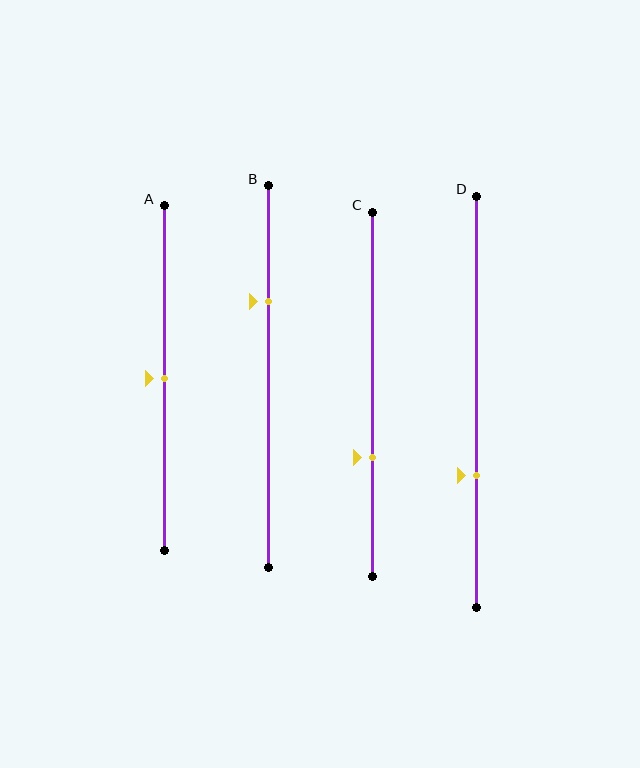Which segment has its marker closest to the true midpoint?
Segment A has its marker closest to the true midpoint.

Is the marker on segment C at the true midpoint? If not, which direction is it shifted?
No, the marker on segment C is shifted downward by about 17% of the segment length.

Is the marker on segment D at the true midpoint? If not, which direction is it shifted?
No, the marker on segment D is shifted downward by about 18% of the segment length.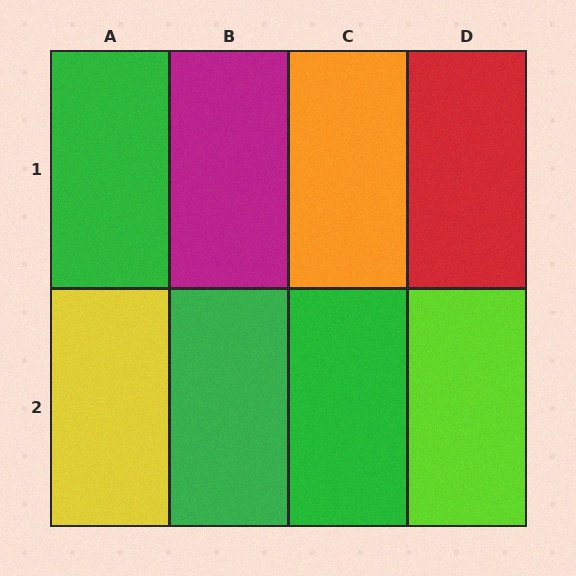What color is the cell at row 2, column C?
Green.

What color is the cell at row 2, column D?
Lime.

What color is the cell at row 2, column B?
Green.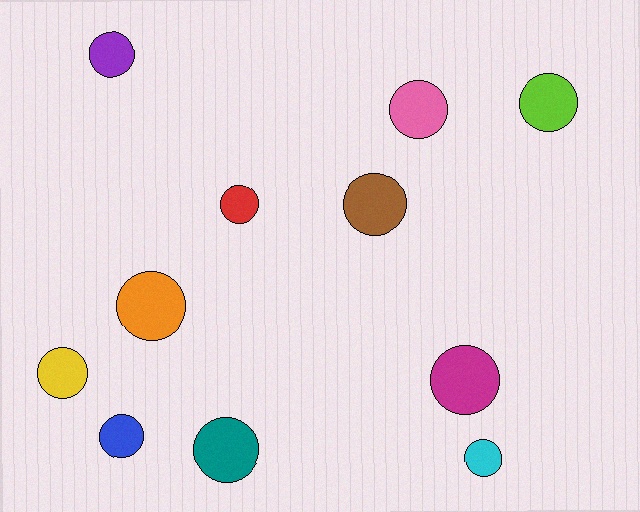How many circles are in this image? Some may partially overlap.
There are 11 circles.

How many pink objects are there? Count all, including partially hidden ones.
There is 1 pink object.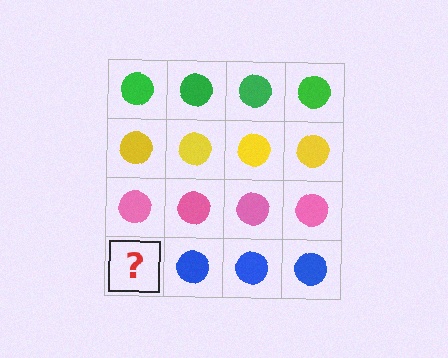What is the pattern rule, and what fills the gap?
The rule is that each row has a consistent color. The gap should be filled with a blue circle.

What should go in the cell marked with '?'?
The missing cell should contain a blue circle.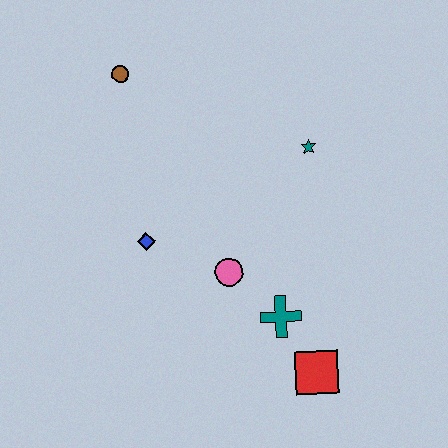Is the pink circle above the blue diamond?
No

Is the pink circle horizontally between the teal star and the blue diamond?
Yes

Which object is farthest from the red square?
The brown circle is farthest from the red square.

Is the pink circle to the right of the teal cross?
No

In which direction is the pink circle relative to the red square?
The pink circle is above the red square.